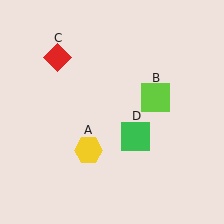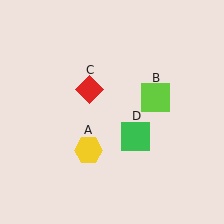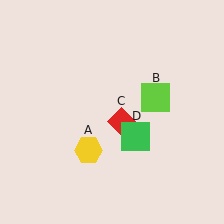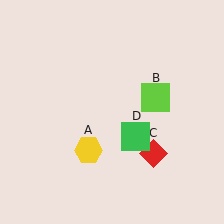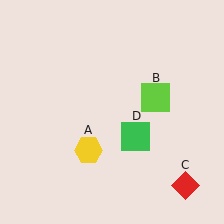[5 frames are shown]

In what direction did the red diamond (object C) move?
The red diamond (object C) moved down and to the right.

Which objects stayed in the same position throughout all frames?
Yellow hexagon (object A) and lime square (object B) and green square (object D) remained stationary.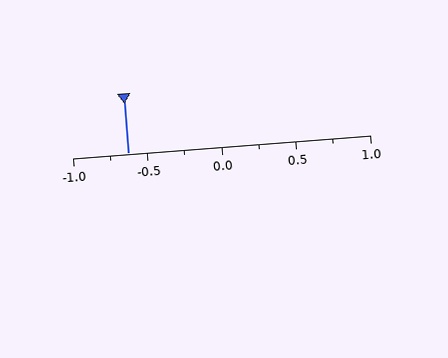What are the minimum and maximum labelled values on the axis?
The axis runs from -1.0 to 1.0.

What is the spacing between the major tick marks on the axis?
The major ticks are spaced 0.5 apart.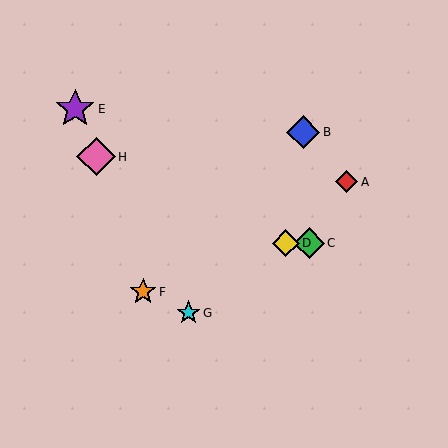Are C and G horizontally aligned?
No, C is at y≈243 and G is at y≈313.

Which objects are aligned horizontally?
Objects C, D are aligned horizontally.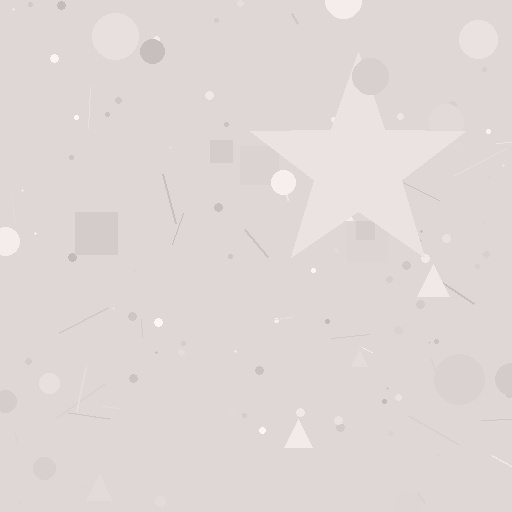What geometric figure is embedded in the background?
A star is embedded in the background.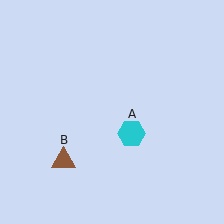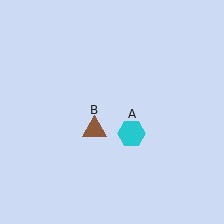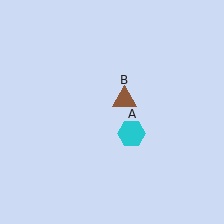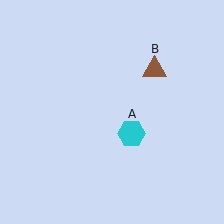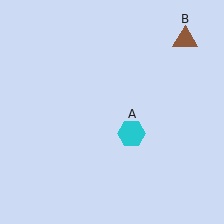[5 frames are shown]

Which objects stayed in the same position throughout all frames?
Cyan hexagon (object A) remained stationary.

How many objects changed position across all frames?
1 object changed position: brown triangle (object B).